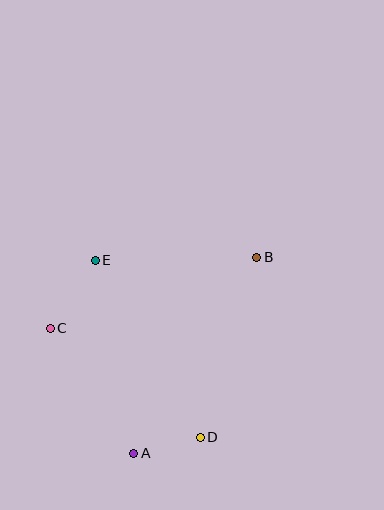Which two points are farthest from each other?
Points A and B are farthest from each other.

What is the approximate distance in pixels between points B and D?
The distance between B and D is approximately 189 pixels.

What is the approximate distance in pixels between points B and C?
The distance between B and C is approximately 218 pixels.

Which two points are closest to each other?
Points A and D are closest to each other.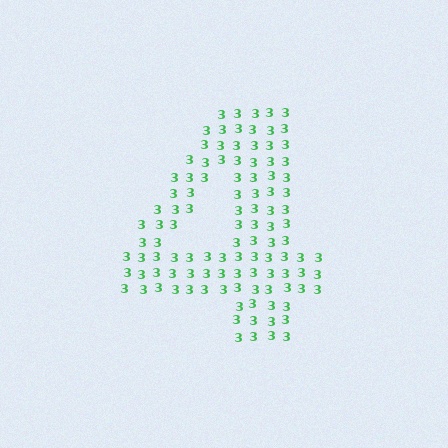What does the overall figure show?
The overall figure shows the digit 4.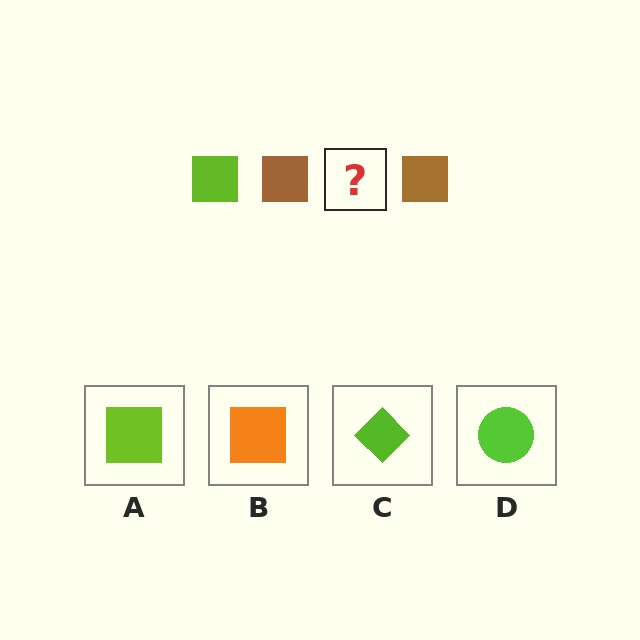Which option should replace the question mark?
Option A.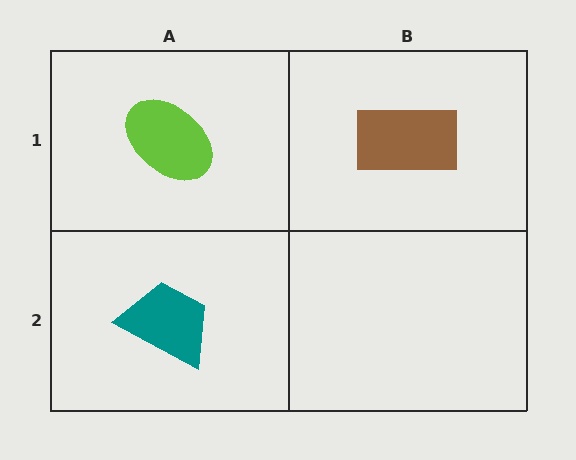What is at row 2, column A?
A teal trapezoid.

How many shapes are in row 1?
2 shapes.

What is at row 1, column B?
A brown rectangle.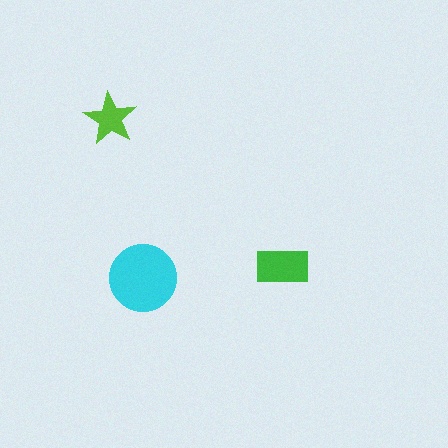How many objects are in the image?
There are 3 objects in the image.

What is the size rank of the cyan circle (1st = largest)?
1st.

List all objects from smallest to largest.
The lime star, the green rectangle, the cyan circle.